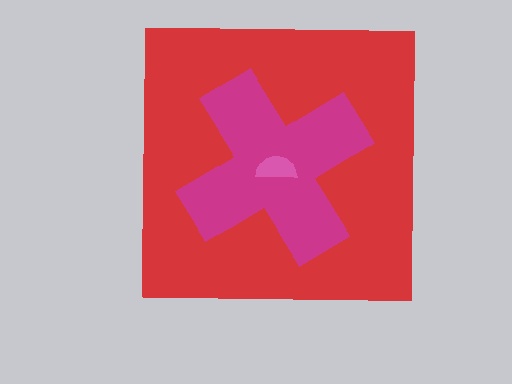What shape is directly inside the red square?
The magenta cross.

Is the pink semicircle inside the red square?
Yes.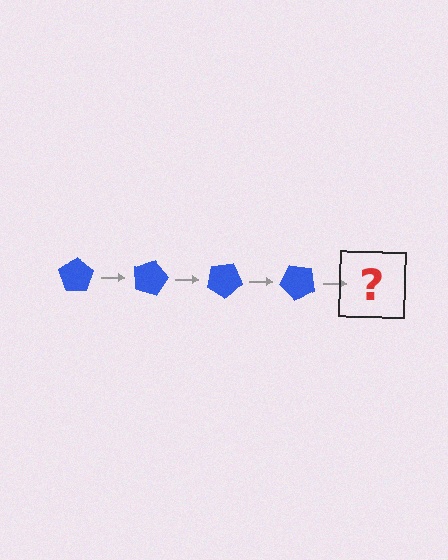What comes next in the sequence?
The next element should be a blue pentagon rotated 60 degrees.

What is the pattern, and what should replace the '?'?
The pattern is that the pentagon rotates 15 degrees each step. The '?' should be a blue pentagon rotated 60 degrees.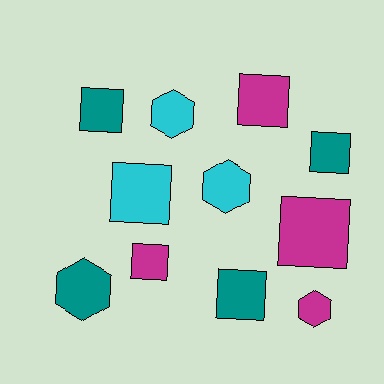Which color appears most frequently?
Magenta, with 4 objects.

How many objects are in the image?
There are 11 objects.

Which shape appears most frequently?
Square, with 7 objects.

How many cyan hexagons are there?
There are 2 cyan hexagons.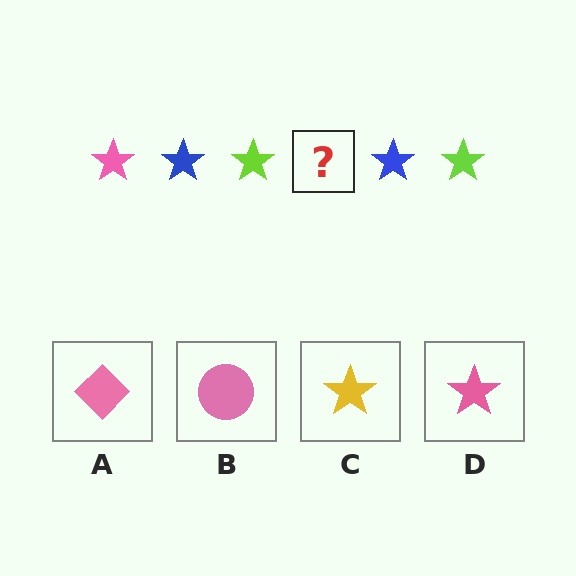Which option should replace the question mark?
Option D.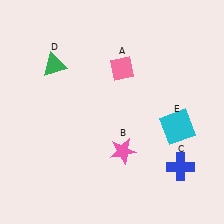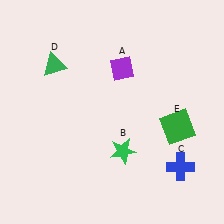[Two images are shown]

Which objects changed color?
A changed from pink to purple. B changed from pink to green. E changed from cyan to green.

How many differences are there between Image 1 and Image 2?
There are 3 differences between the two images.